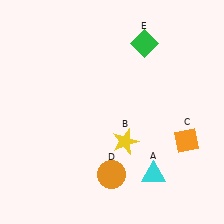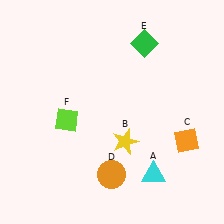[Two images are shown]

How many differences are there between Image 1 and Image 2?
There is 1 difference between the two images.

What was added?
A lime diamond (F) was added in Image 2.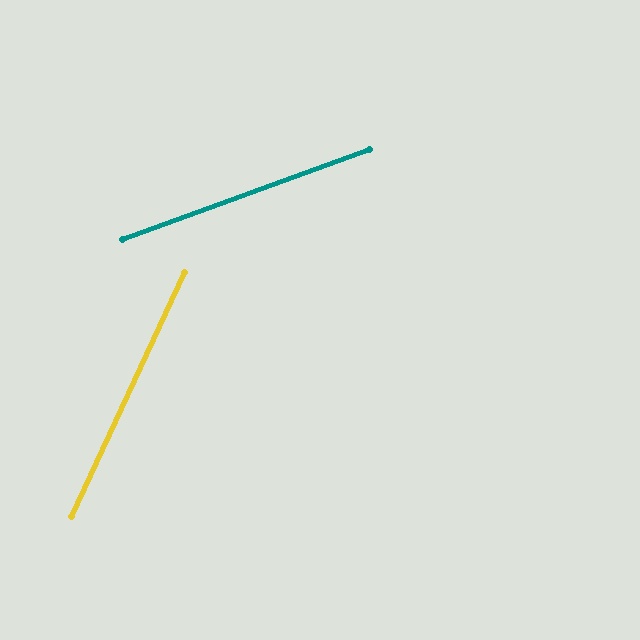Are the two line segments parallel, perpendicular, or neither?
Neither parallel nor perpendicular — they differ by about 45°.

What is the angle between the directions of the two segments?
Approximately 45 degrees.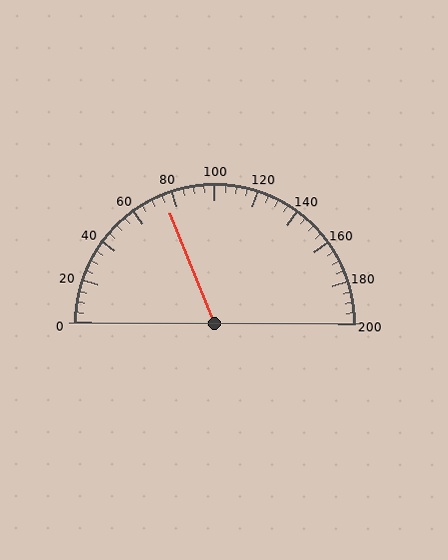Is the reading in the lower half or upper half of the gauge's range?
The reading is in the lower half of the range (0 to 200).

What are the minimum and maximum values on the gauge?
The gauge ranges from 0 to 200.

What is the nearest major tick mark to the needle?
The nearest major tick mark is 80.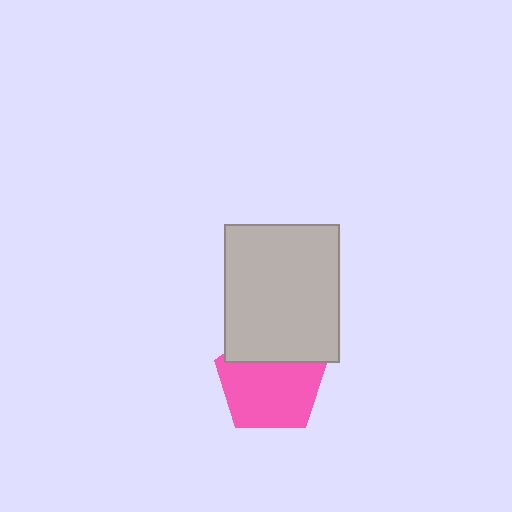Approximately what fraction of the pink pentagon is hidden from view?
Roughly 31% of the pink pentagon is hidden behind the light gray rectangle.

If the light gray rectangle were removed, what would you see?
You would see the complete pink pentagon.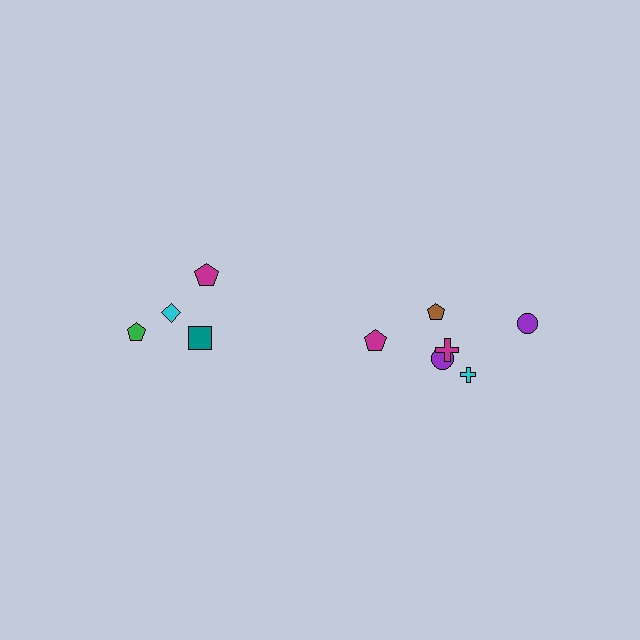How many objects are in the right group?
There are 6 objects.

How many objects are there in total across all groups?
There are 10 objects.